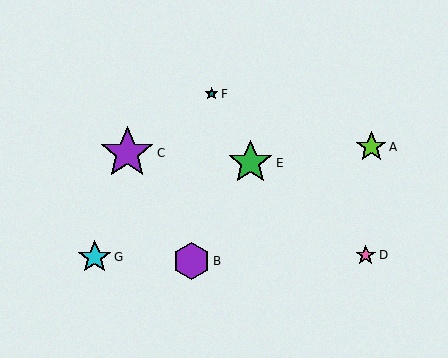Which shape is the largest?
The purple star (labeled C) is the largest.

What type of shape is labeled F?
Shape F is a teal star.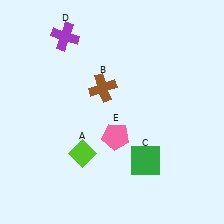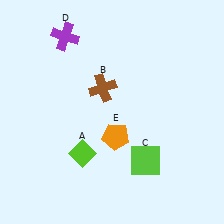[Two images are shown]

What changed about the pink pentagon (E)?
In Image 1, E is pink. In Image 2, it changed to orange.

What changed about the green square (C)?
In Image 1, C is green. In Image 2, it changed to lime.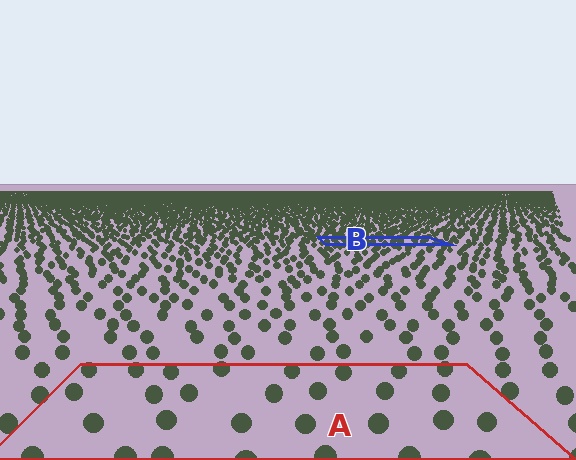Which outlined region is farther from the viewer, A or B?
Region B is farther from the viewer — the texture elements inside it appear smaller and more densely packed.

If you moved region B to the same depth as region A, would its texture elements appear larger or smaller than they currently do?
They would appear larger. At a closer depth, the same texture elements are projected at a bigger on-screen size.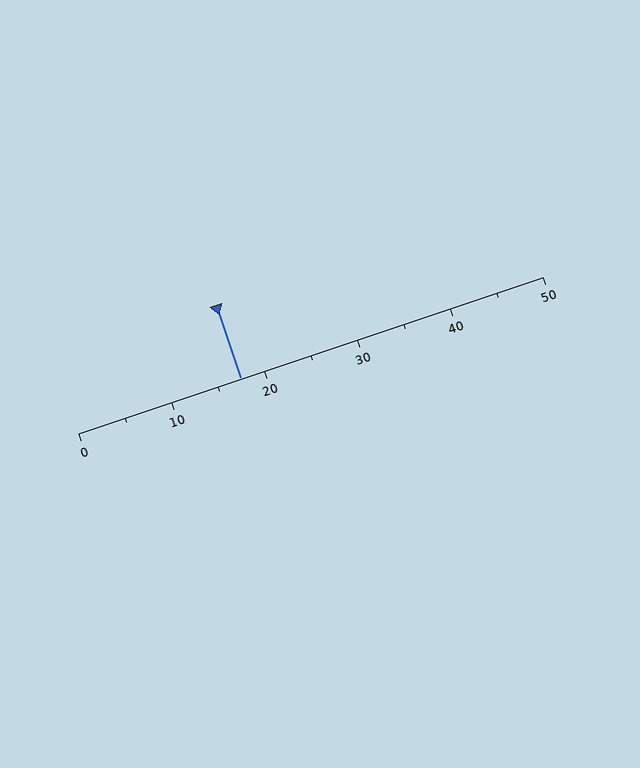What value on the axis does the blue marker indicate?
The marker indicates approximately 17.5.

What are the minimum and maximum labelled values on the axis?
The axis runs from 0 to 50.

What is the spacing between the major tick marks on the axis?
The major ticks are spaced 10 apart.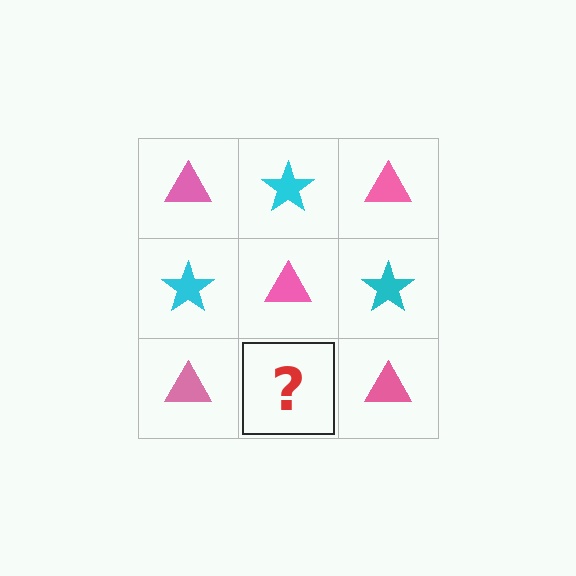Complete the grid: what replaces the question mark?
The question mark should be replaced with a cyan star.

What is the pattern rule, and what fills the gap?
The rule is that it alternates pink triangle and cyan star in a checkerboard pattern. The gap should be filled with a cyan star.